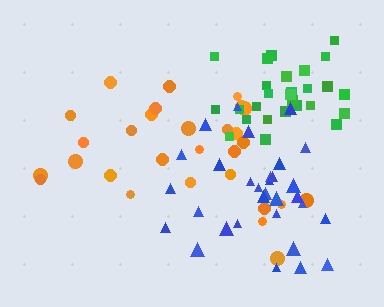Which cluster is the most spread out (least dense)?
Orange.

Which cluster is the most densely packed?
Green.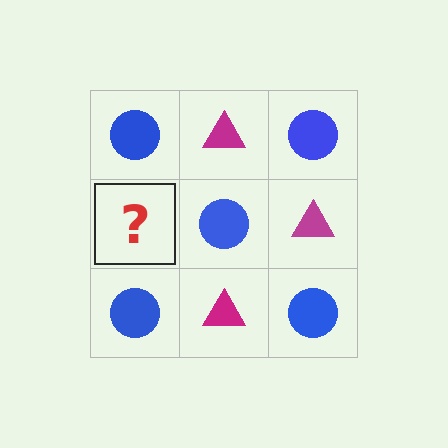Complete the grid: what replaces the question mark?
The question mark should be replaced with a magenta triangle.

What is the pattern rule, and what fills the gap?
The rule is that it alternates blue circle and magenta triangle in a checkerboard pattern. The gap should be filled with a magenta triangle.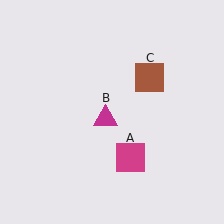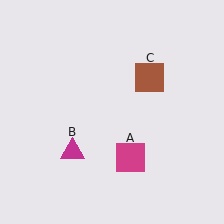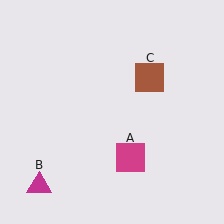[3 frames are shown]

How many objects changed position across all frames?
1 object changed position: magenta triangle (object B).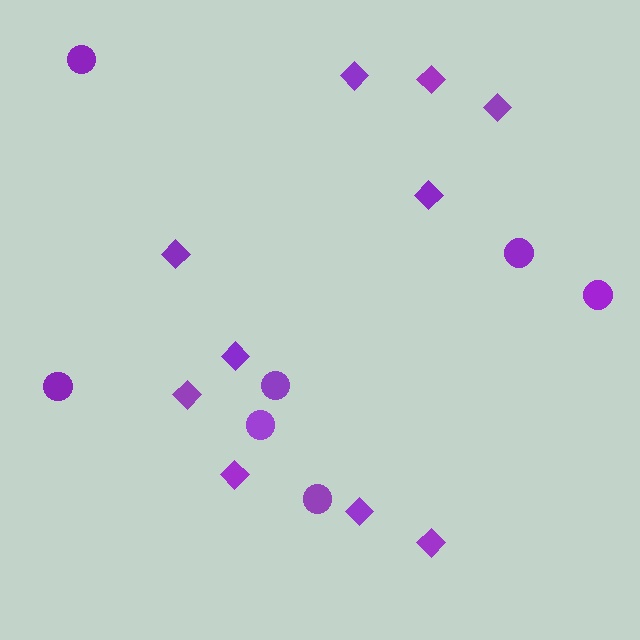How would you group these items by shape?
There are 2 groups: one group of diamonds (10) and one group of circles (7).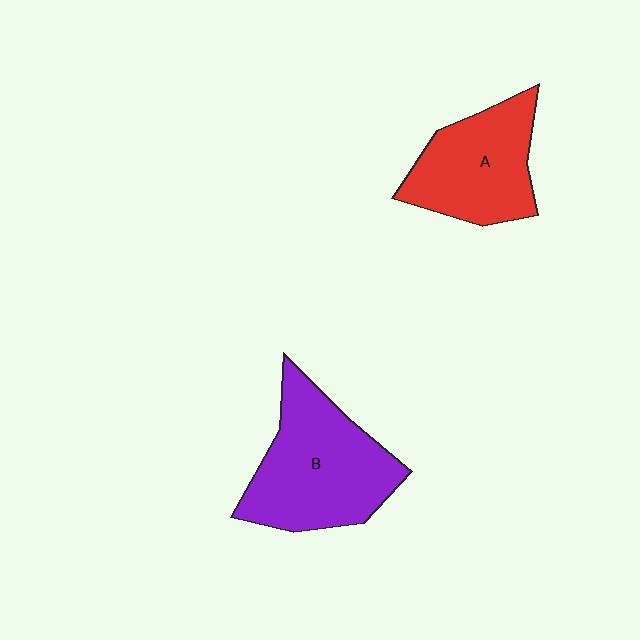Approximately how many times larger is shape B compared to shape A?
Approximately 1.3 times.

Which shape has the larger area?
Shape B (purple).